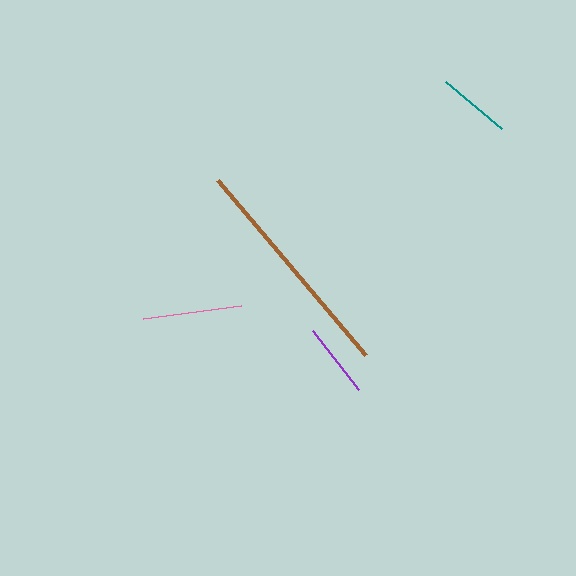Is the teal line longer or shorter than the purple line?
The purple line is longer than the teal line.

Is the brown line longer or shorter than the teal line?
The brown line is longer than the teal line.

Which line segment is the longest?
The brown line is the longest at approximately 230 pixels.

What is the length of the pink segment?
The pink segment is approximately 98 pixels long.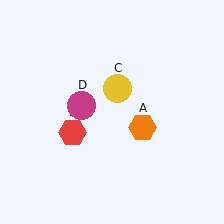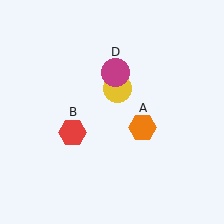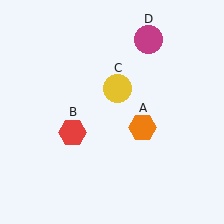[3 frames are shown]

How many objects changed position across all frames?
1 object changed position: magenta circle (object D).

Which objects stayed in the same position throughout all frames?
Orange hexagon (object A) and red hexagon (object B) and yellow circle (object C) remained stationary.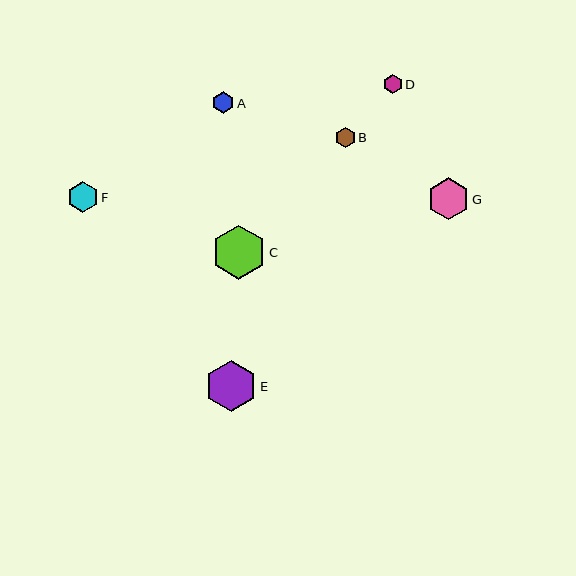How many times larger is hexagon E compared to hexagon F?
Hexagon E is approximately 1.7 times the size of hexagon F.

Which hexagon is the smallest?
Hexagon D is the smallest with a size of approximately 19 pixels.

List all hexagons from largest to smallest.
From largest to smallest: C, E, G, F, A, B, D.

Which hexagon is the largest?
Hexagon C is the largest with a size of approximately 54 pixels.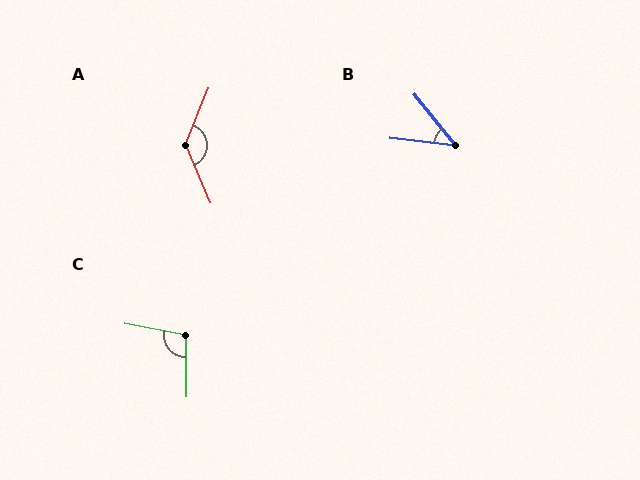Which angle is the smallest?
B, at approximately 45 degrees.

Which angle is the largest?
A, at approximately 134 degrees.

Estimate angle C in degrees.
Approximately 101 degrees.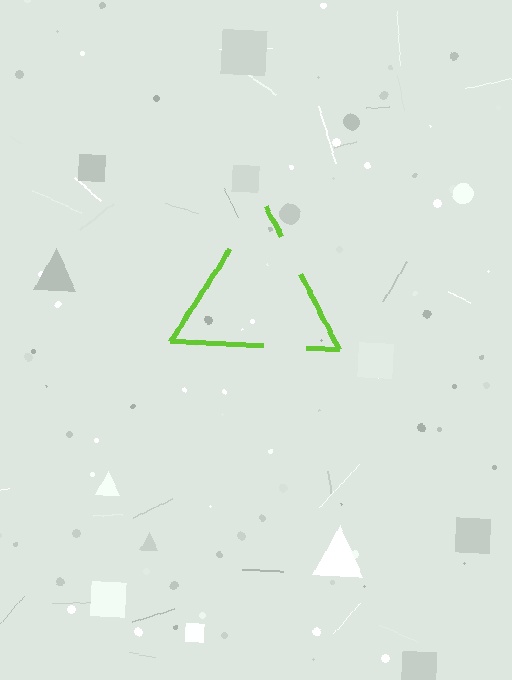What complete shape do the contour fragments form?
The contour fragments form a triangle.